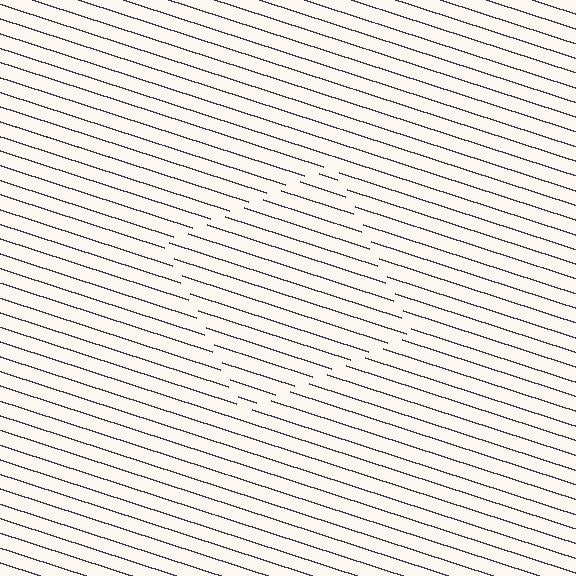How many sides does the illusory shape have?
4 sides — the line-ends trace a square.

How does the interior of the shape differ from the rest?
The interior of the shape contains the same grating, shifted by half a period — the contour is defined by the phase discontinuity where line-ends from the inner and outer gratings abut.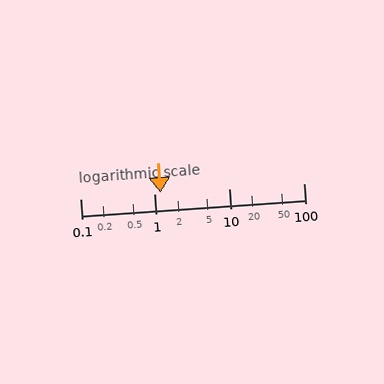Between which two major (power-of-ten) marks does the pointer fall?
The pointer is between 1 and 10.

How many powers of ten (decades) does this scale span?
The scale spans 3 decades, from 0.1 to 100.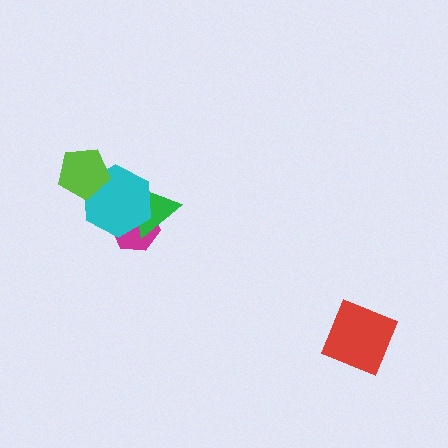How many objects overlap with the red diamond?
0 objects overlap with the red diamond.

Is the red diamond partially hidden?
No, no other shape covers it.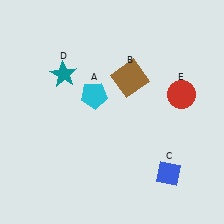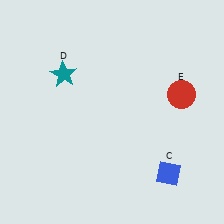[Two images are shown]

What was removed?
The cyan pentagon (A), the brown square (B) were removed in Image 2.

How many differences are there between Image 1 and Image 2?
There are 2 differences between the two images.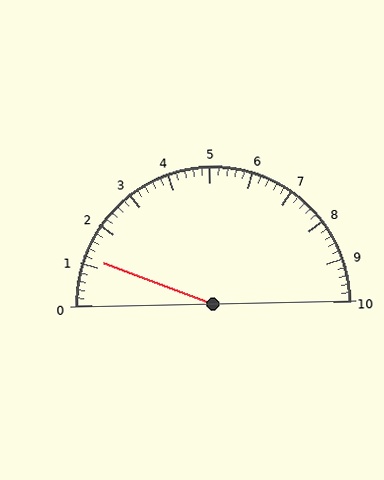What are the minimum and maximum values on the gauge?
The gauge ranges from 0 to 10.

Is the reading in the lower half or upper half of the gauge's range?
The reading is in the lower half of the range (0 to 10).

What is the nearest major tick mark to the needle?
The nearest major tick mark is 1.